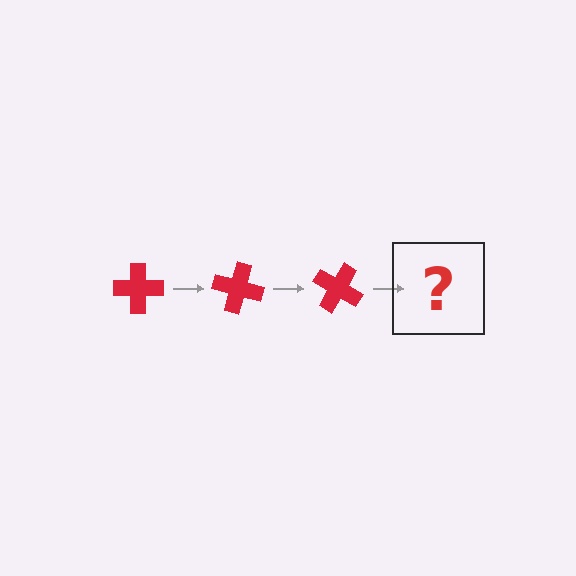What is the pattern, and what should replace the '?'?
The pattern is that the cross rotates 15 degrees each step. The '?' should be a red cross rotated 45 degrees.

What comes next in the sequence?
The next element should be a red cross rotated 45 degrees.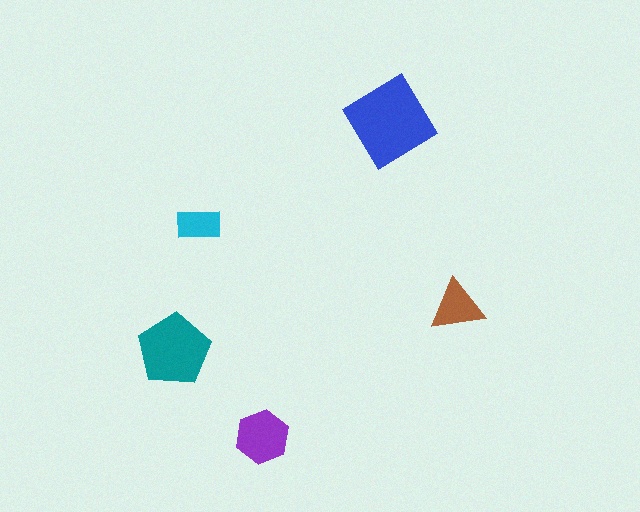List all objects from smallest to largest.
The cyan rectangle, the brown triangle, the purple hexagon, the teal pentagon, the blue diamond.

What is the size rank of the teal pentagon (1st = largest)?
2nd.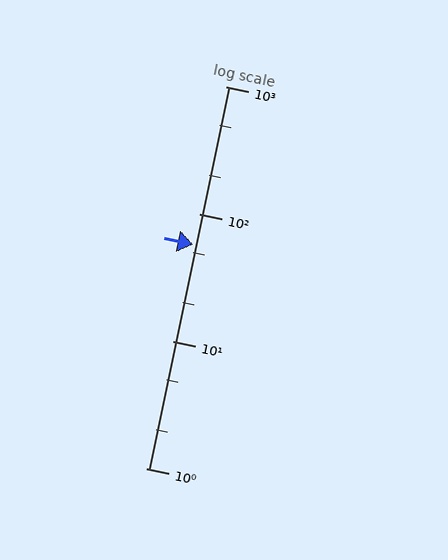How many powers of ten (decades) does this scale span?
The scale spans 3 decades, from 1 to 1000.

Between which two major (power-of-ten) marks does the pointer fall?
The pointer is between 10 and 100.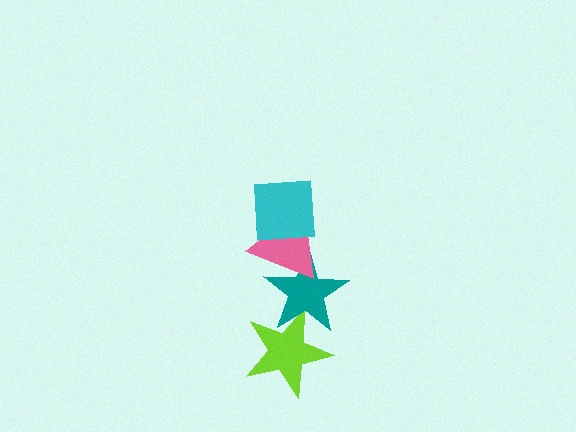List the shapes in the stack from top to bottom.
From top to bottom: the cyan square, the pink triangle, the teal star, the lime star.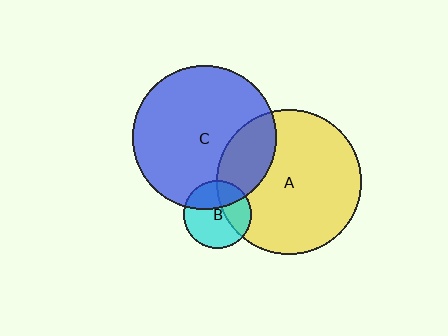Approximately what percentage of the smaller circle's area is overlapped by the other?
Approximately 35%.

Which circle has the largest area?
Circle A (yellow).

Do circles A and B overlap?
Yes.